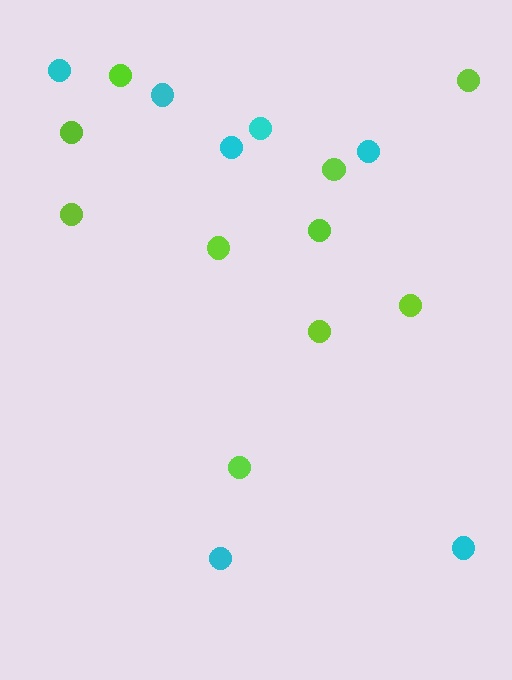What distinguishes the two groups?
There are 2 groups: one group of cyan circles (7) and one group of lime circles (10).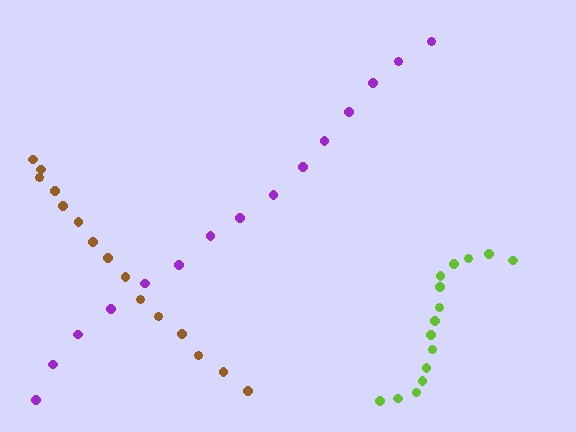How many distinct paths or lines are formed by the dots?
There are 3 distinct paths.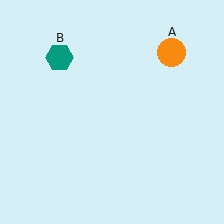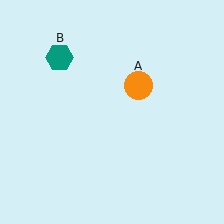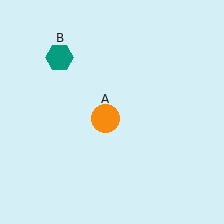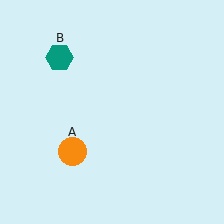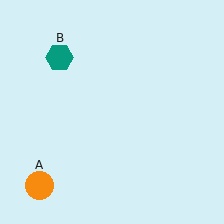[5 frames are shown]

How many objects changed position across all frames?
1 object changed position: orange circle (object A).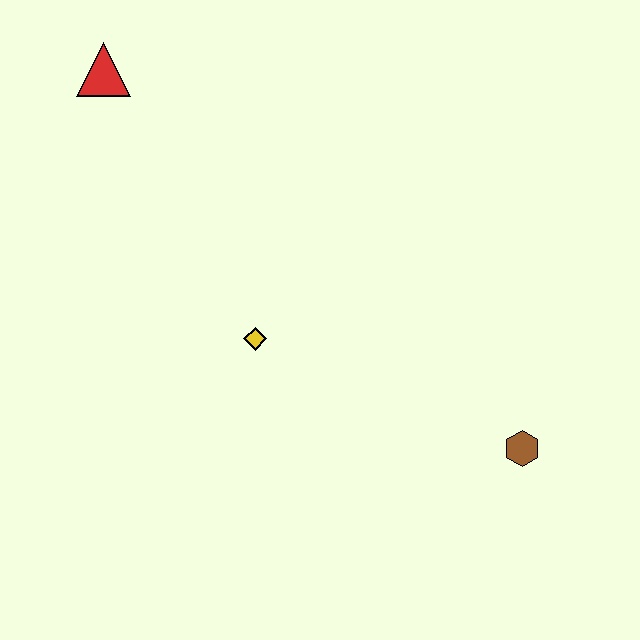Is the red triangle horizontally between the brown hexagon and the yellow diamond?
No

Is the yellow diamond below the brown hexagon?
No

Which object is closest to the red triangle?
The yellow diamond is closest to the red triangle.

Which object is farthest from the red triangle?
The brown hexagon is farthest from the red triangle.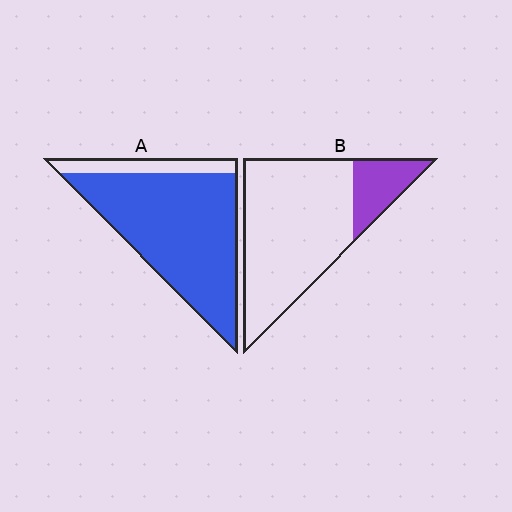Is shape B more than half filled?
No.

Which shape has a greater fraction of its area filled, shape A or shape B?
Shape A.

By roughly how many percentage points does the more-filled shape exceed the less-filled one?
By roughly 65 percentage points (A over B).